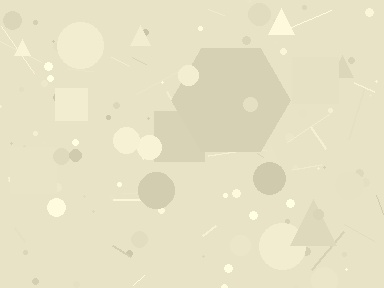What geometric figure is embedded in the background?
A hexagon is embedded in the background.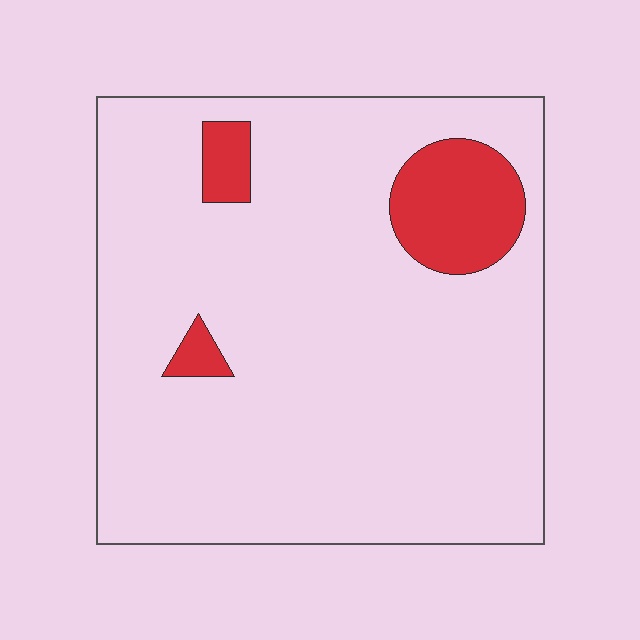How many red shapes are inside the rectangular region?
3.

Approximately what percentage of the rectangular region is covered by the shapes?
Approximately 10%.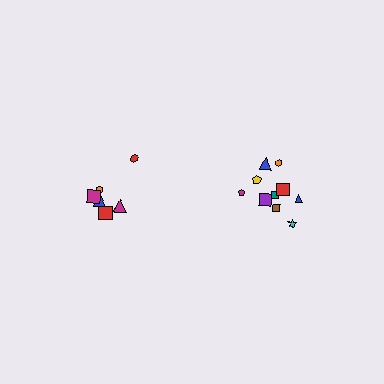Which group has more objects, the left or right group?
The right group.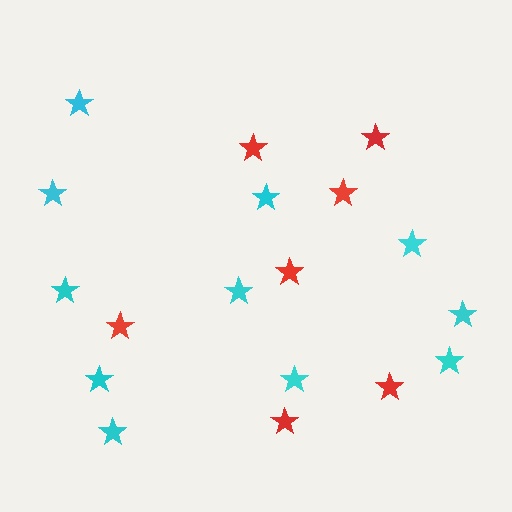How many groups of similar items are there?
There are 2 groups: one group of cyan stars (11) and one group of red stars (7).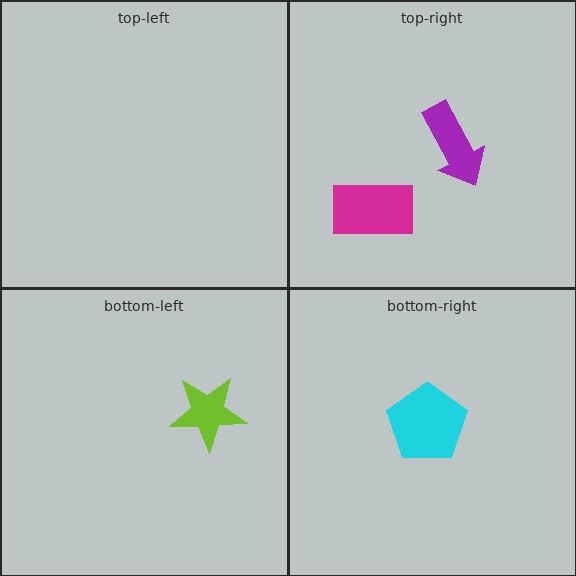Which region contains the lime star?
The bottom-left region.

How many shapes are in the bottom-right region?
1.